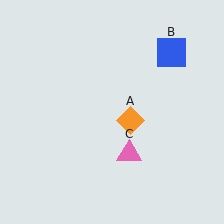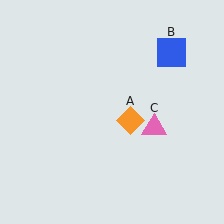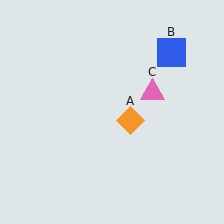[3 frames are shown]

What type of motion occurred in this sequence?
The pink triangle (object C) rotated counterclockwise around the center of the scene.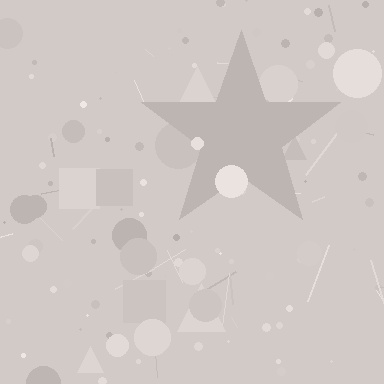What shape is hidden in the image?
A star is hidden in the image.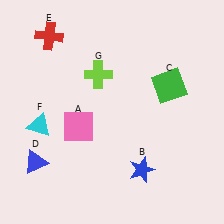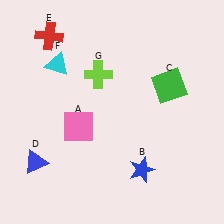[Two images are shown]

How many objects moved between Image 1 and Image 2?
1 object moved between the two images.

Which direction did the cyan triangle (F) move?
The cyan triangle (F) moved up.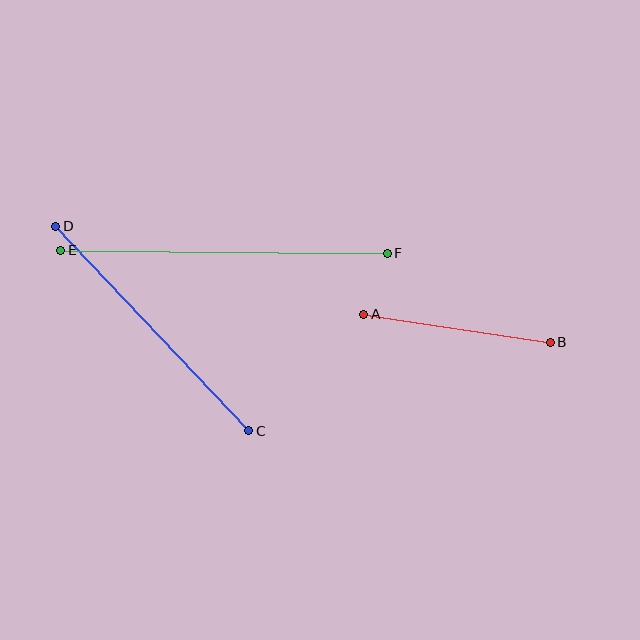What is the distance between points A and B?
The distance is approximately 188 pixels.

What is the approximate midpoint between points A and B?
The midpoint is at approximately (457, 328) pixels.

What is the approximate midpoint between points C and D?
The midpoint is at approximately (152, 328) pixels.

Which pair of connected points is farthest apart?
Points E and F are farthest apart.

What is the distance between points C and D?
The distance is approximately 281 pixels.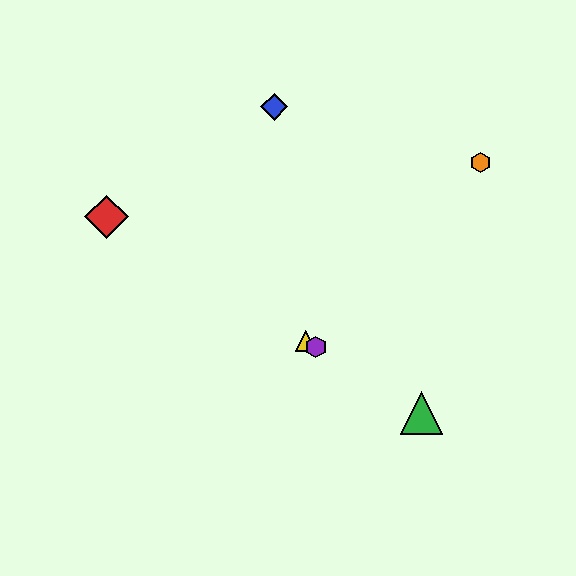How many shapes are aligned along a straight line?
4 shapes (the red diamond, the green triangle, the yellow triangle, the purple hexagon) are aligned along a straight line.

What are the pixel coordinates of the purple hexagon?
The purple hexagon is at (316, 347).